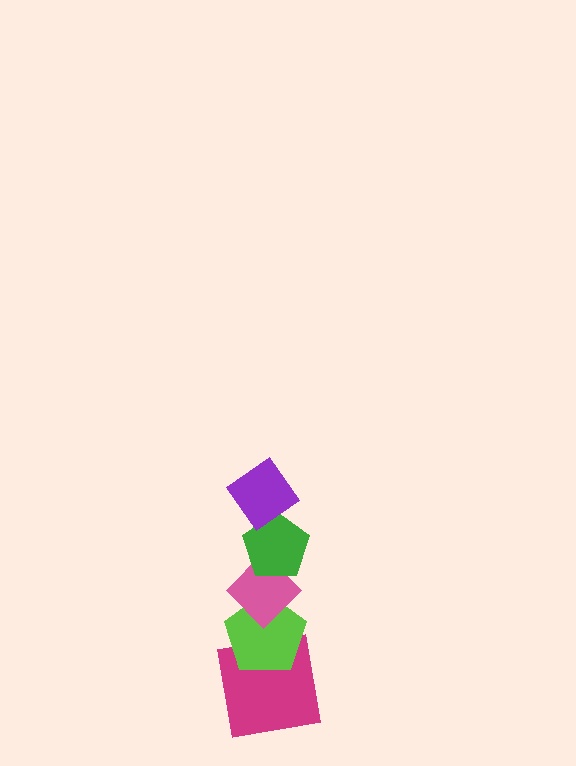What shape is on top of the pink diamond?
The green pentagon is on top of the pink diamond.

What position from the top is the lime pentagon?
The lime pentagon is 4th from the top.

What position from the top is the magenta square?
The magenta square is 5th from the top.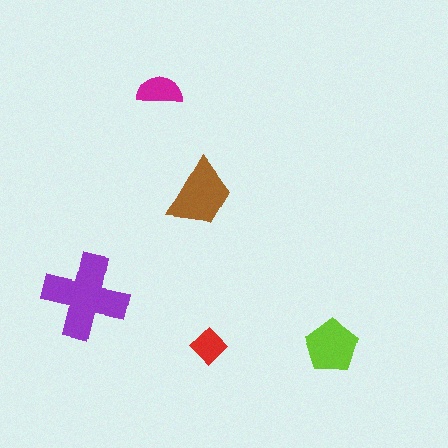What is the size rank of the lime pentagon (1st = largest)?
3rd.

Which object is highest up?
The magenta semicircle is topmost.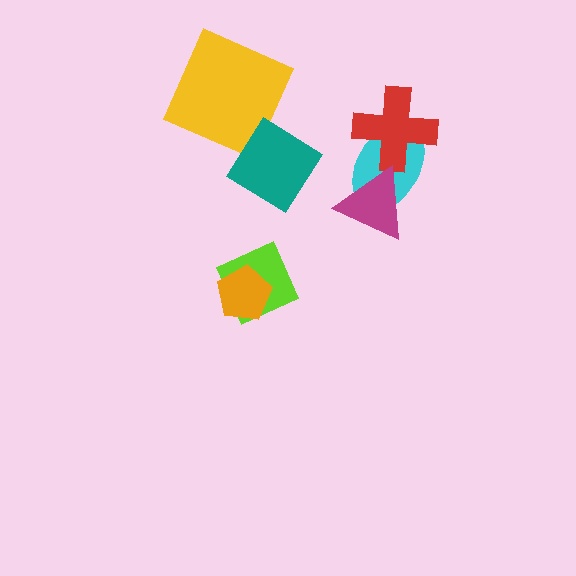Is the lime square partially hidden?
Yes, it is partially covered by another shape.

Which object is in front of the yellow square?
The teal diamond is in front of the yellow square.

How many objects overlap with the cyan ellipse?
2 objects overlap with the cyan ellipse.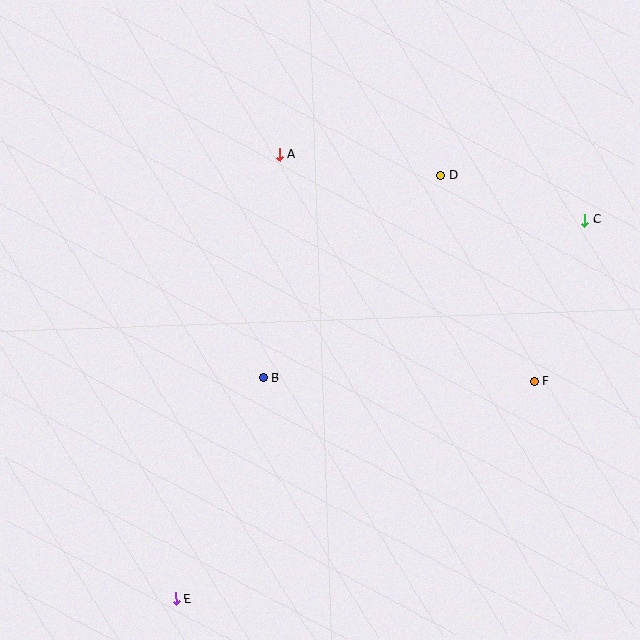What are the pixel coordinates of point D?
Point D is at (441, 175).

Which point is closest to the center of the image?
Point B at (263, 378) is closest to the center.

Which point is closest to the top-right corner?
Point C is closest to the top-right corner.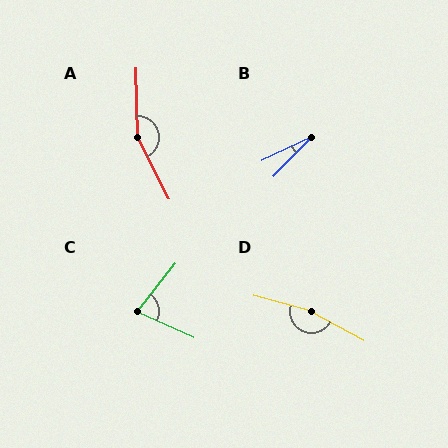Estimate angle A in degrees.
Approximately 154 degrees.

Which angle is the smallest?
B, at approximately 21 degrees.